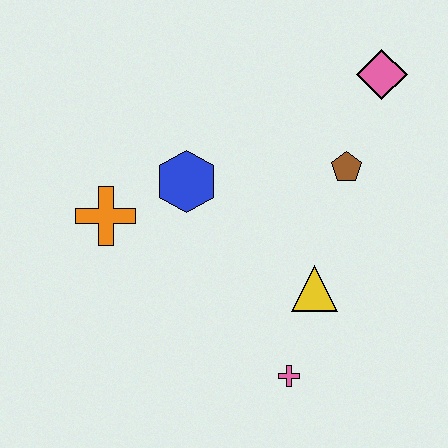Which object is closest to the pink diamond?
The brown pentagon is closest to the pink diamond.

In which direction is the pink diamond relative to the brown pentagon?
The pink diamond is above the brown pentagon.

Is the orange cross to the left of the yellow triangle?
Yes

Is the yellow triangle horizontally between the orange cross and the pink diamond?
Yes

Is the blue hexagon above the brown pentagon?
No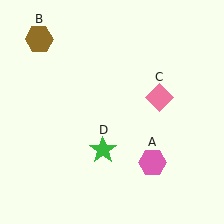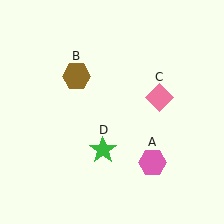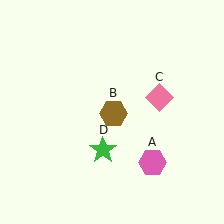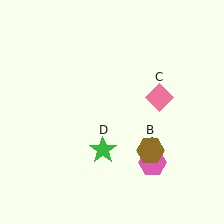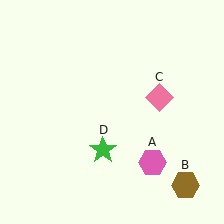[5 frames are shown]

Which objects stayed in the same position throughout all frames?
Pink hexagon (object A) and pink diamond (object C) and green star (object D) remained stationary.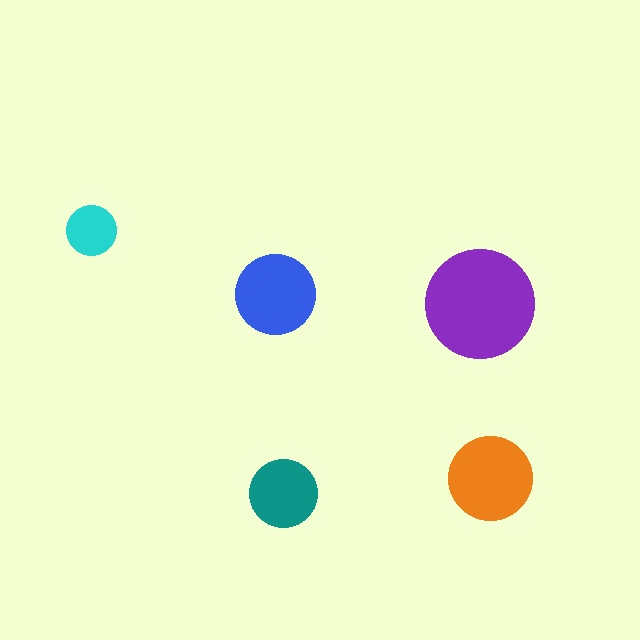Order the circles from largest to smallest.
the purple one, the orange one, the blue one, the teal one, the cyan one.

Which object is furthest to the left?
The cyan circle is leftmost.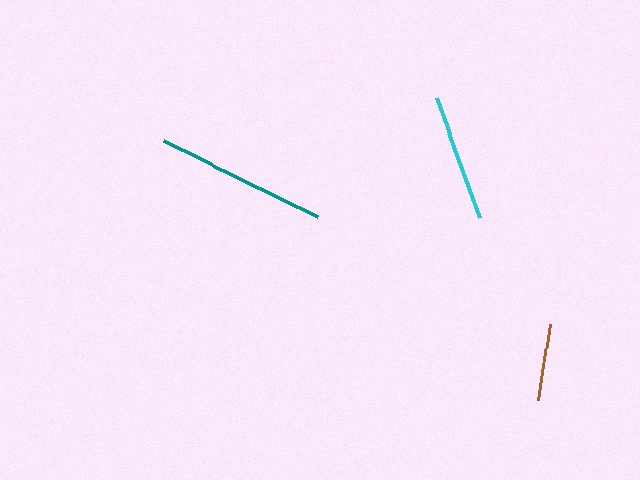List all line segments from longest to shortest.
From longest to shortest: teal, cyan, brown.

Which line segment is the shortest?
The brown line is the shortest at approximately 78 pixels.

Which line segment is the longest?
The teal line is the longest at approximately 172 pixels.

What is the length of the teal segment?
The teal segment is approximately 172 pixels long.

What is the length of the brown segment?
The brown segment is approximately 78 pixels long.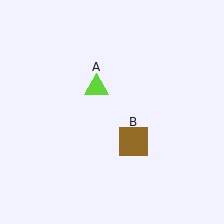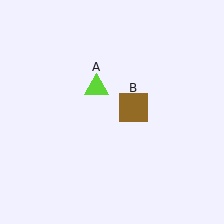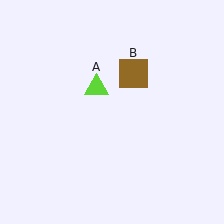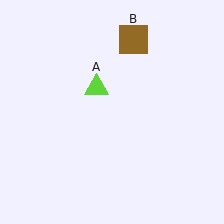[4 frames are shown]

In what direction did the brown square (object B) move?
The brown square (object B) moved up.